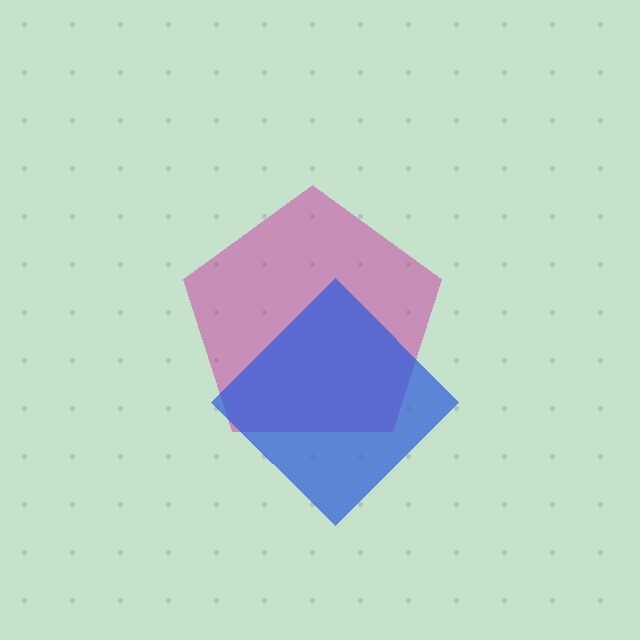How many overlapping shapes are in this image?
There are 2 overlapping shapes in the image.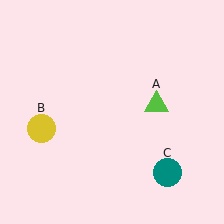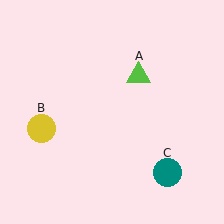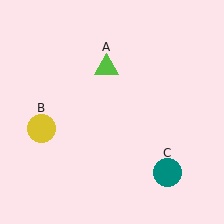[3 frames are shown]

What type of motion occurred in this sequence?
The lime triangle (object A) rotated counterclockwise around the center of the scene.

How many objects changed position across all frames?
1 object changed position: lime triangle (object A).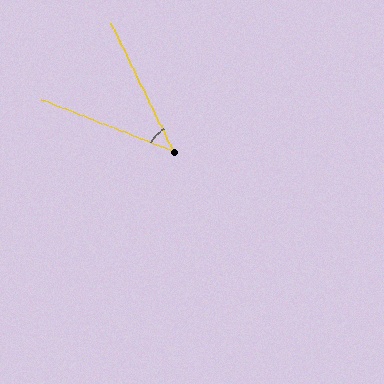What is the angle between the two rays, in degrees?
Approximately 43 degrees.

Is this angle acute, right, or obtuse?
It is acute.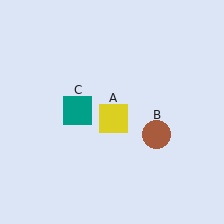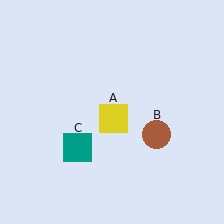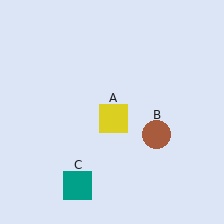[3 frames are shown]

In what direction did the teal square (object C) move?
The teal square (object C) moved down.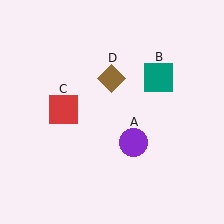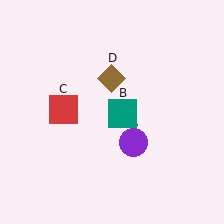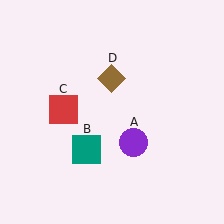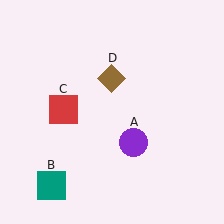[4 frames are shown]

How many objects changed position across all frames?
1 object changed position: teal square (object B).